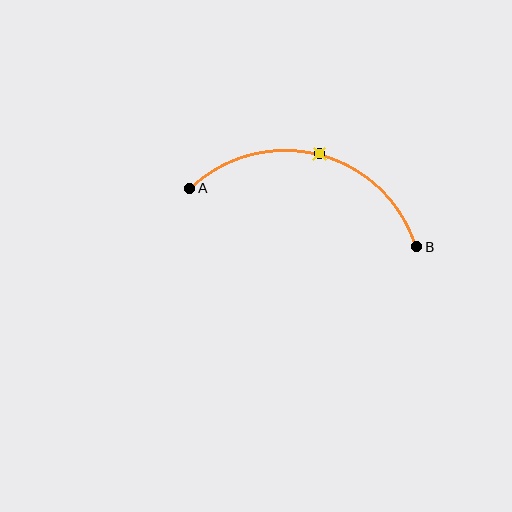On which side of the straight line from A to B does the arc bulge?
The arc bulges above the straight line connecting A and B.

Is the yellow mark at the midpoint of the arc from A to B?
Yes. The yellow mark lies on the arc at equal arc-length from both A and B — it is the arc midpoint.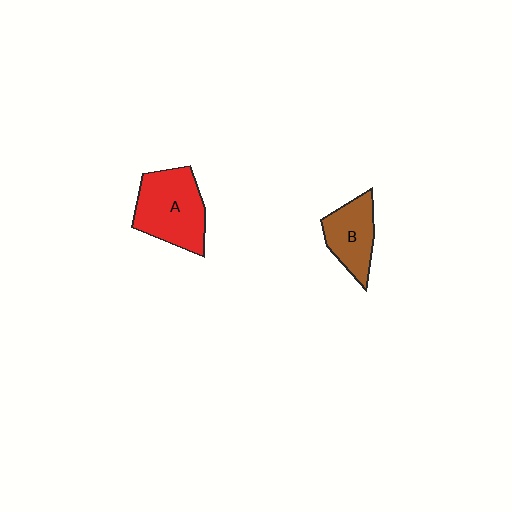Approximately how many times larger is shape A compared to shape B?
Approximately 1.5 times.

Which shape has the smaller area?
Shape B (brown).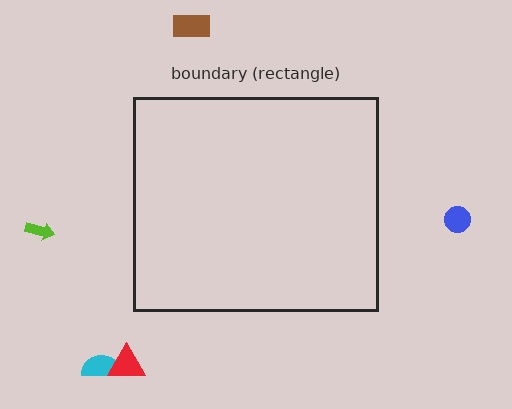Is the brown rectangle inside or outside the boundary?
Outside.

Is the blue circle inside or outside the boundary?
Outside.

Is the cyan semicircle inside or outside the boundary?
Outside.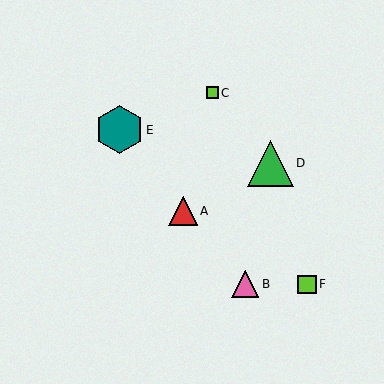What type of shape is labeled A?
Shape A is a red triangle.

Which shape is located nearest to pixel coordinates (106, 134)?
The teal hexagon (labeled E) at (119, 130) is nearest to that location.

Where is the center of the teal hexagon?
The center of the teal hexagon is at (119, 130).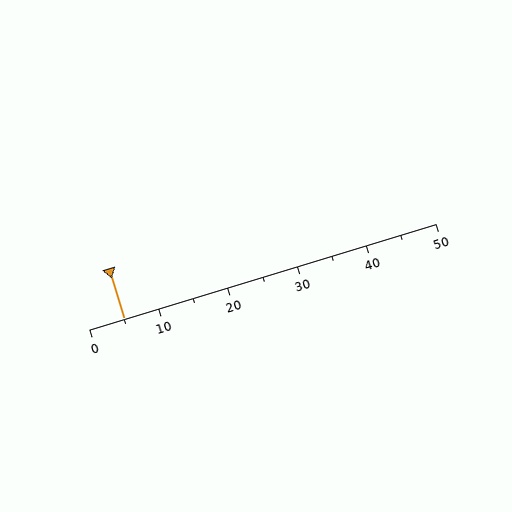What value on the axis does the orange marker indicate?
The marker indicates approximately 5.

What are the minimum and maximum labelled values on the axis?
The axis runs from 0 to 50.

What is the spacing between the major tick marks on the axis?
The major ticks are spaced 10 apart.